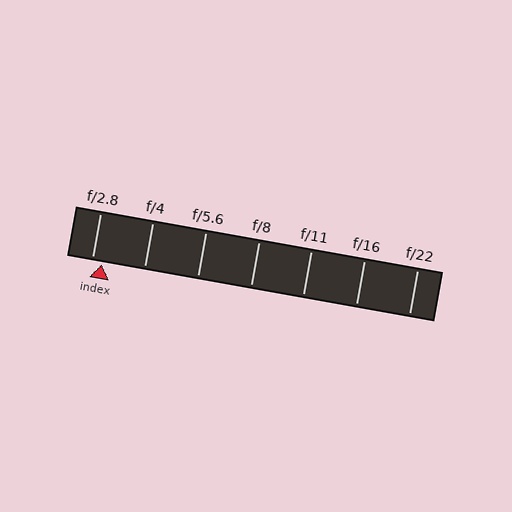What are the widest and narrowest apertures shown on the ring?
The widest aperture shown is f/2.8 and the narrowest is f/22.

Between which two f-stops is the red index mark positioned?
The index mark is between f/2.8 and f/4.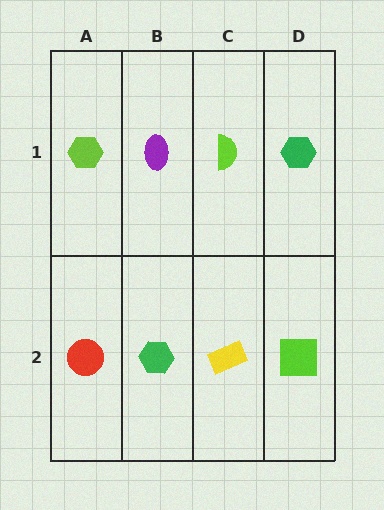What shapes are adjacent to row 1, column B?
A green hexagon (row 2, column B), a lime hexagon (row 1, column A), a lime semicircle (row 1, column C).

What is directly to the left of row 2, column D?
A yellow rectangle.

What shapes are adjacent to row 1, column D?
A lime square (row 2, column D), a lime semicircle (row 1, column C).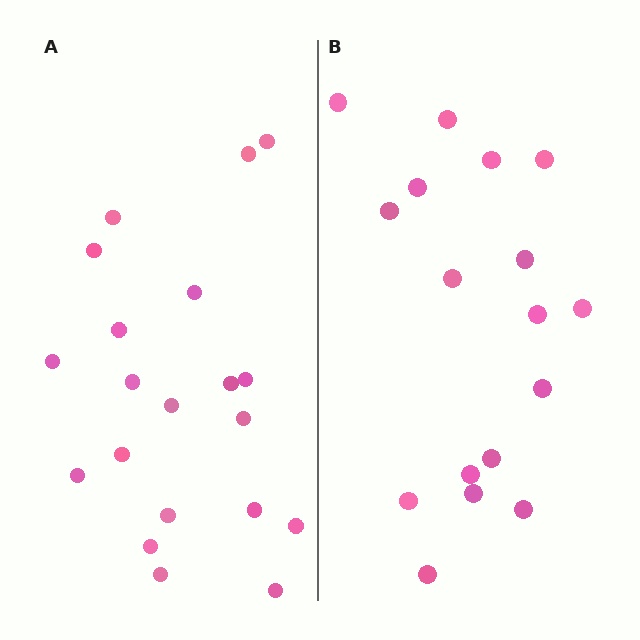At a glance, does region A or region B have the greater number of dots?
Region A (the left region) has more dots.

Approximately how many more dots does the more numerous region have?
Region A has just a few more — roughly 2 or 3 more dots than region B.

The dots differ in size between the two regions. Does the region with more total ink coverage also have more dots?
No. Region B has more total ink coverage because its dots are larger, but region A actually contains more individual dots. Total area can be misleading — the number of items is what matters here.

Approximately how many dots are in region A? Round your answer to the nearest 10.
About 20 dots.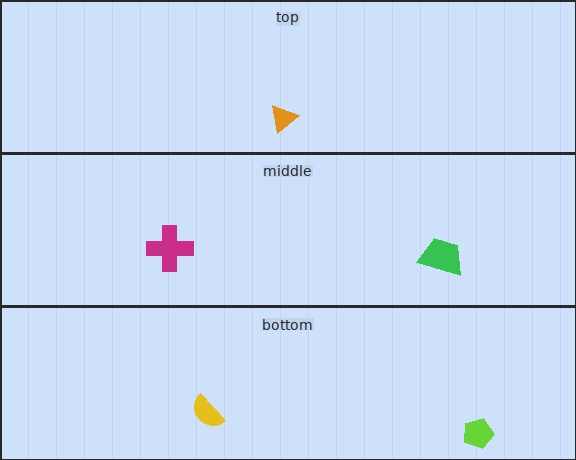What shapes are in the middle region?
The magenta cross, the green trapezoid.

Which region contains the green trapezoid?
The middle region.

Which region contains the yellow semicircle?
The bottom region.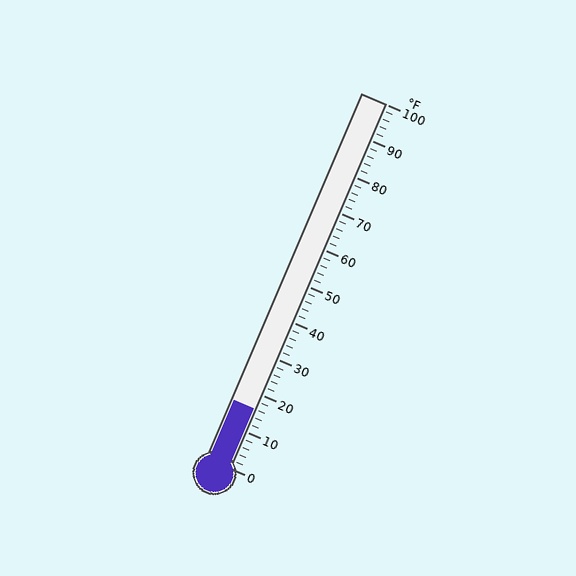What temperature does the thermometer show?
The thermometer shows approximately 16°F.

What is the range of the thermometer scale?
The thermometer scale ranges from 0°F to 100°F.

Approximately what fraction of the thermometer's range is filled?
The thermometer is filled to approximately 15% of its range.